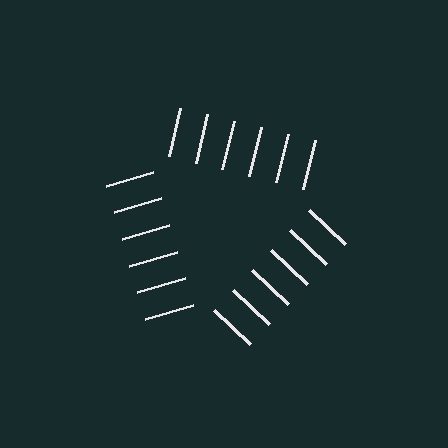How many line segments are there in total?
18 — 6 along each of the 3 edges.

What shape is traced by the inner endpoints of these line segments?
An illusory triangle — the line segments terminate on its edges but no continuous stroke is drawn.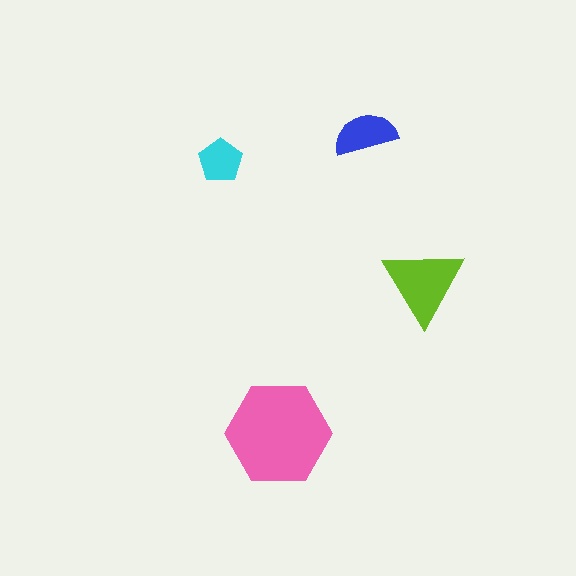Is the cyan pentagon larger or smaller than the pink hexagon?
Smaller.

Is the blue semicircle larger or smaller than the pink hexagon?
Smaller.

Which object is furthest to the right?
The lime triangle is rightmost.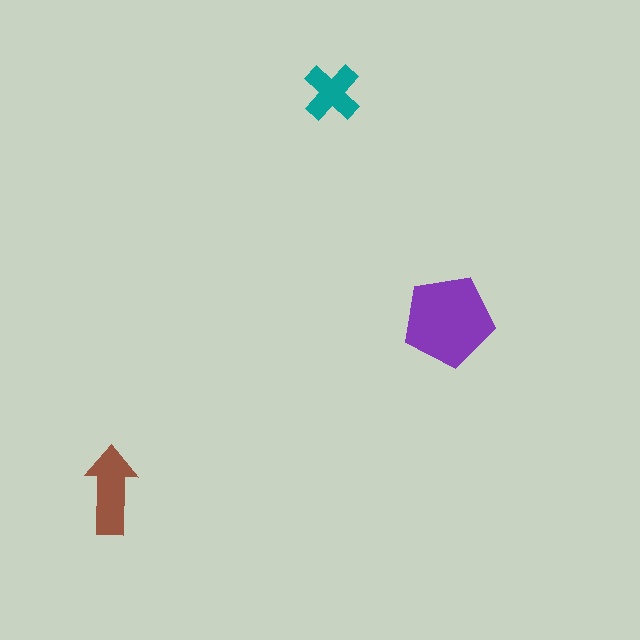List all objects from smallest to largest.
The teal cross, the brown arrow, the purple pentagon.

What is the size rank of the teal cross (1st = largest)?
3rd.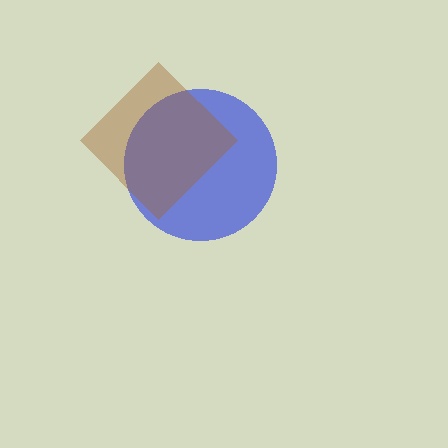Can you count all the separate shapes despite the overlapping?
Yes, there are 2 separate shapes.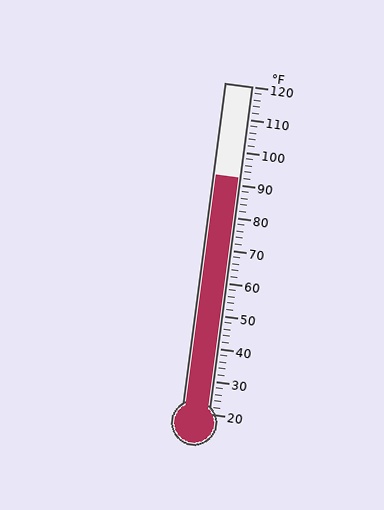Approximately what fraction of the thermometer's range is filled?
The thermometer is filled to approximately 70% of its range.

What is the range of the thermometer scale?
The thermometer scale ranges from 20°F to 120°F.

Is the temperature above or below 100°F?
The temperature is below 100°F.